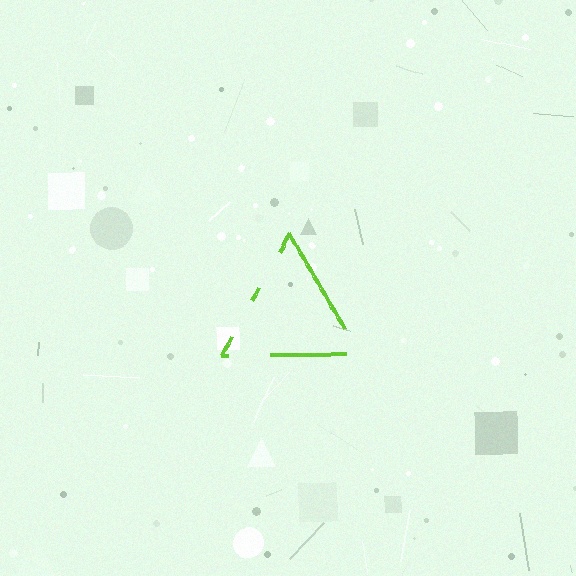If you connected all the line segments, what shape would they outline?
They would outline a triangle.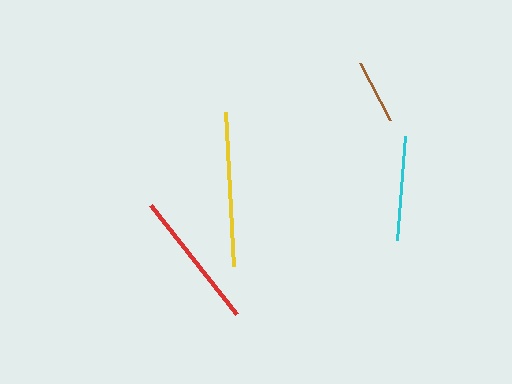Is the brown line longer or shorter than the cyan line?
The cyan line is longer than the brown line.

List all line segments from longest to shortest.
From longest to shortest: yellow, red, cyan, brown.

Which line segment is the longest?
The yellow line is the longest at approximately 154 pixels.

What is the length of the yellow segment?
The yellow segment is approximately 154 pixels long.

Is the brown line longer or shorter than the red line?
The red line is longer than the brown line.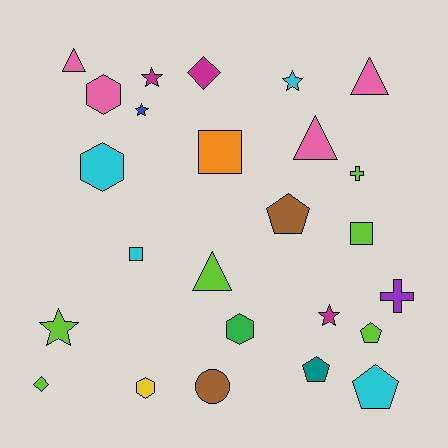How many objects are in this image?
There are 25 objects.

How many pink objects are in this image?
There are 4 pink objects.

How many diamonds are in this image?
There are 2 diamonds.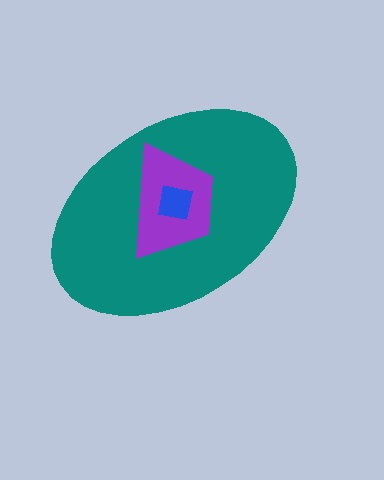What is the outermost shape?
The teal ellipse.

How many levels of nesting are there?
3.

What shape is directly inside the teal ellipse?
The purple trapezoid.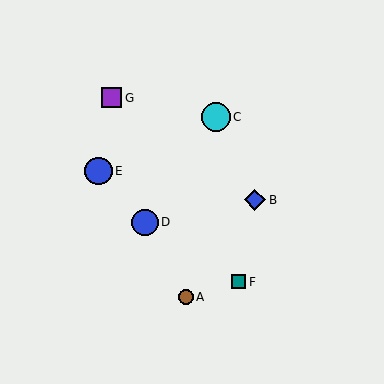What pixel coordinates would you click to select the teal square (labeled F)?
Click at (239, 282) to select the teal square F.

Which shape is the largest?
The cyan circle (labeled C) is the largest.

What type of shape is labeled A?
Shape A is a brown circle.